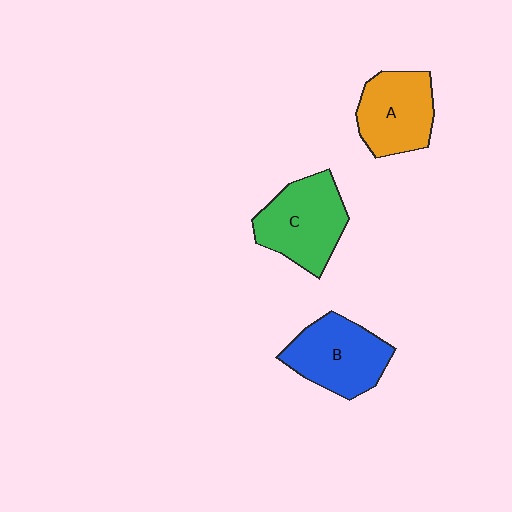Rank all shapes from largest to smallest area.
From largest to smallest: C (green), B (blue), A (orange).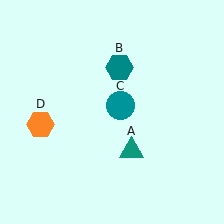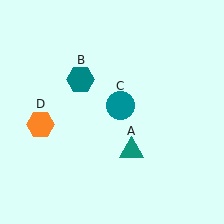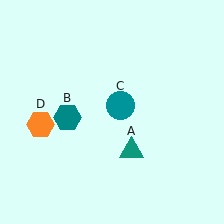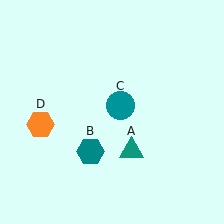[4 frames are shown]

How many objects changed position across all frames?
1 object changed position: teal hexagon (object B).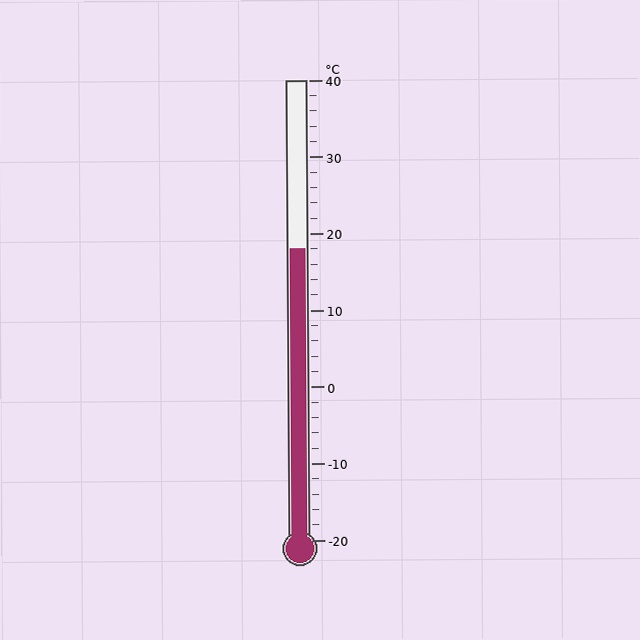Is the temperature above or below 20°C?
The temperature is below 20°C.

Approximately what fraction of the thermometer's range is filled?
The thermometer is filled to approximately 65% of its range.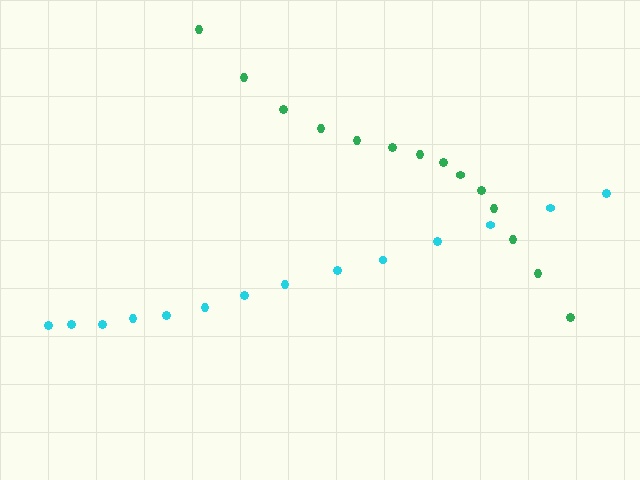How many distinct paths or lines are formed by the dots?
There are 2 distinct paths.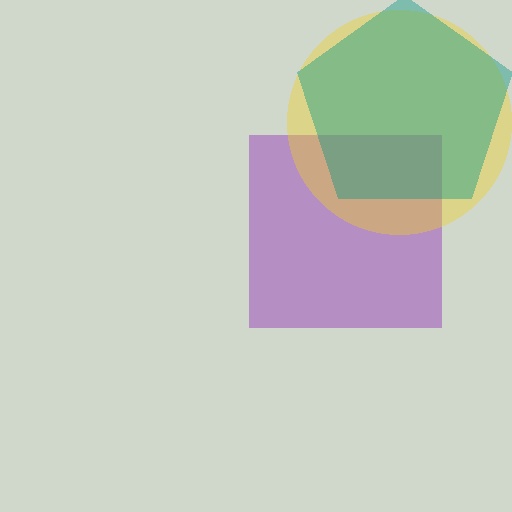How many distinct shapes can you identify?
There are 3 distinct shapes: a purple square, a yellow circle, a teal pentagon.